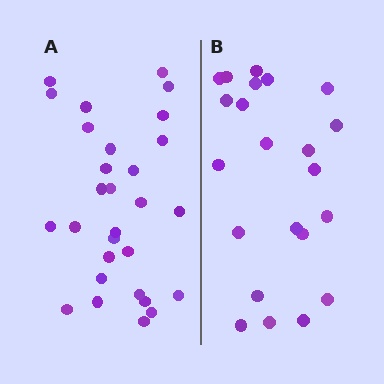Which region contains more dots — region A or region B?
Region A (the left region) has more dots.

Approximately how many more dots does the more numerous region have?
Region A has roughly 8 or so more dots than region B.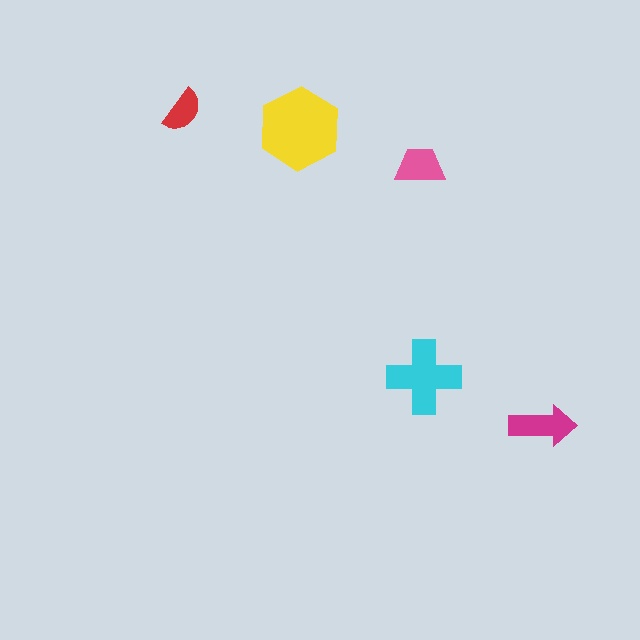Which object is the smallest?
The red semicircle.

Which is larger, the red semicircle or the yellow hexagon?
The yellow hexagon.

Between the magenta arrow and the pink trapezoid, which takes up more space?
The magenta arrow.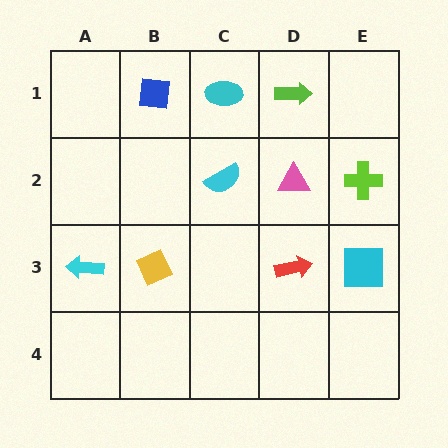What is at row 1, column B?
A blue square.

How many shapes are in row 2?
3 shapes.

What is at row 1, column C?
A cyan ellipse.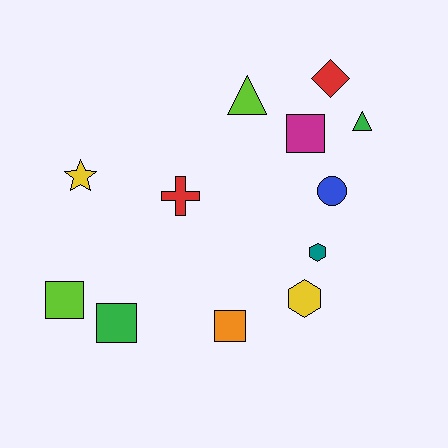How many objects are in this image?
There are 12 objects.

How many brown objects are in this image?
There are no brown objects.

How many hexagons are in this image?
There are 2 hexagons.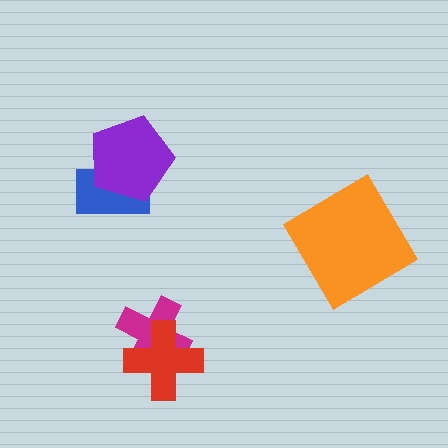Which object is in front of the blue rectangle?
The purple pentagon is in front of the blue rectangle.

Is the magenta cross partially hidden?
Yes, it is partially covered by another shape.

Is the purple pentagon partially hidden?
No, no other shape covers it.